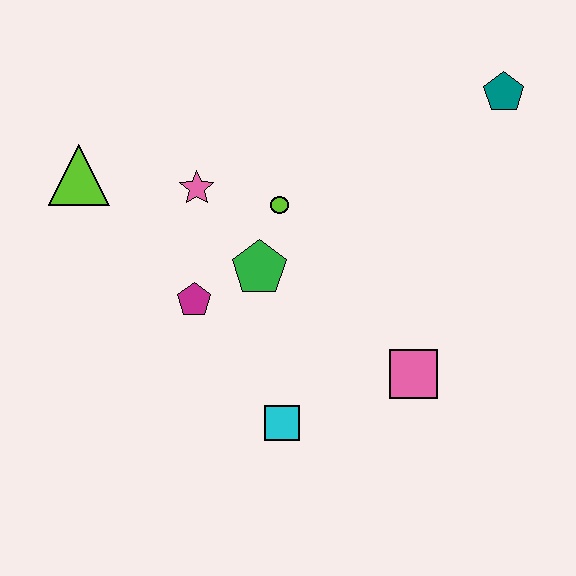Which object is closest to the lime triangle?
The pink star is closest to the lime triangle.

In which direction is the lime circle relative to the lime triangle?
The lime circle is to the right of the lime triangle.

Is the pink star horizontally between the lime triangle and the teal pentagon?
Yes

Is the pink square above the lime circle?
No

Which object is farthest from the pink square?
The lime triangle is farthest from the pink square.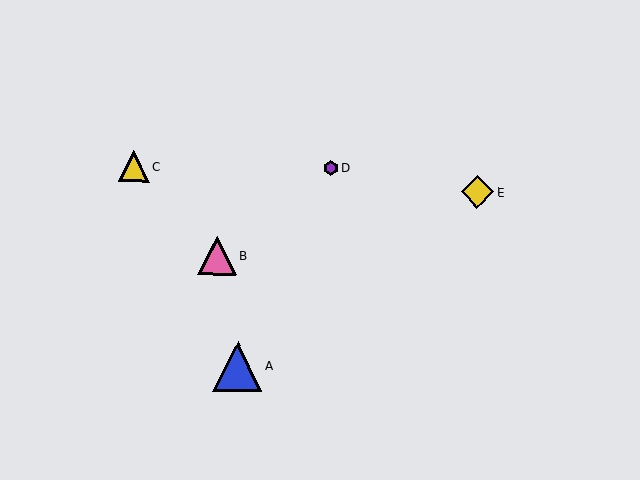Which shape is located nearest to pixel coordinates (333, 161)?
The purple hexagon (labeled D) at (331, 168) is nearest to that location.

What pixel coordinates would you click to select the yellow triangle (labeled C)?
Click at (134, 166) to select the yellow triangle C.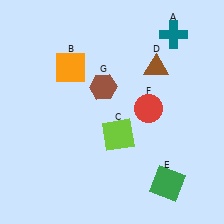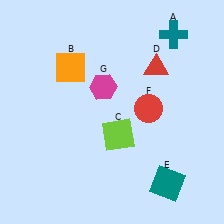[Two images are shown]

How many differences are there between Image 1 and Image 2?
There are 3 differences between the two images.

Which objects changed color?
D changed from brown to red. E changed from green to teal. G changed from brown to magenta.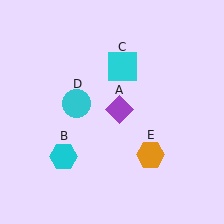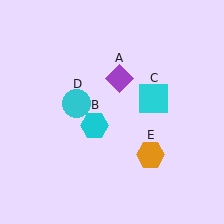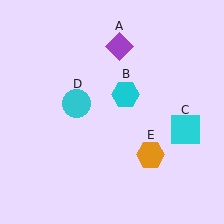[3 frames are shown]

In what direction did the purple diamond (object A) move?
The purple diamond (object A) moved up.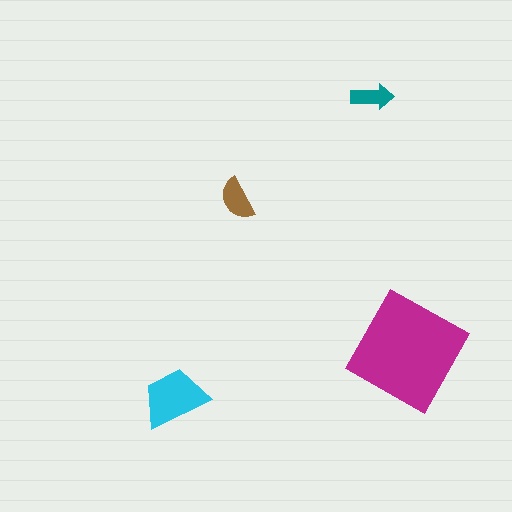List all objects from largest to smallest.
The magenta square, the cyan trapezoid, the brown semicircle, the teal arrow.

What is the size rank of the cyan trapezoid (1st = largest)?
2nd.